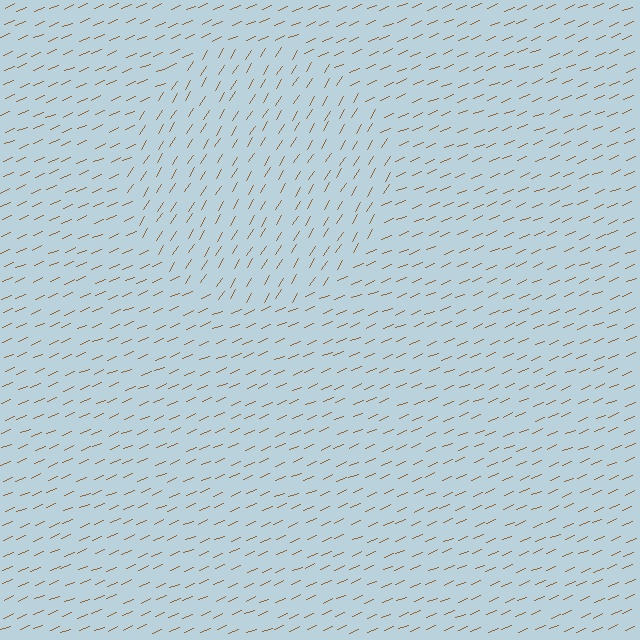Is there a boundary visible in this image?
Yes, there is a texture boundary formed by a change in line orientation.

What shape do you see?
I see a circle.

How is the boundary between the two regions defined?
The boundary is defined purely by a change in line orientation (approximately 35 degrees difference). All lines are the same color and thickness.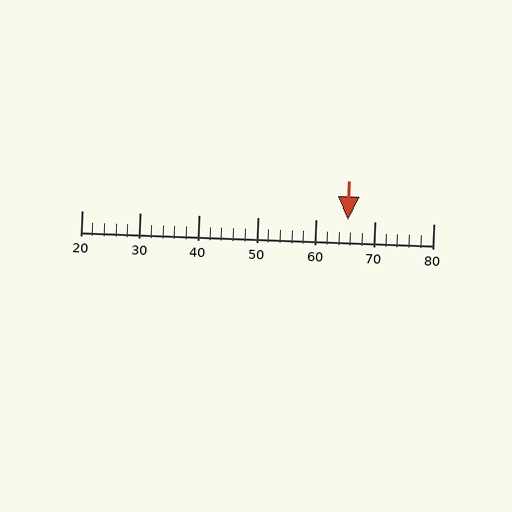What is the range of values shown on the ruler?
The ruler shows values from 20 to 80.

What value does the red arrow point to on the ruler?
The red arrow points to approximately 66.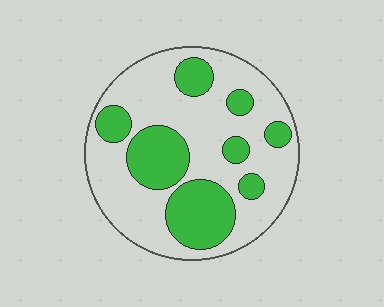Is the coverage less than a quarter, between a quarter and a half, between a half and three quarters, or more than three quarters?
Between a quarter and a half.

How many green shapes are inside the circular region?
8.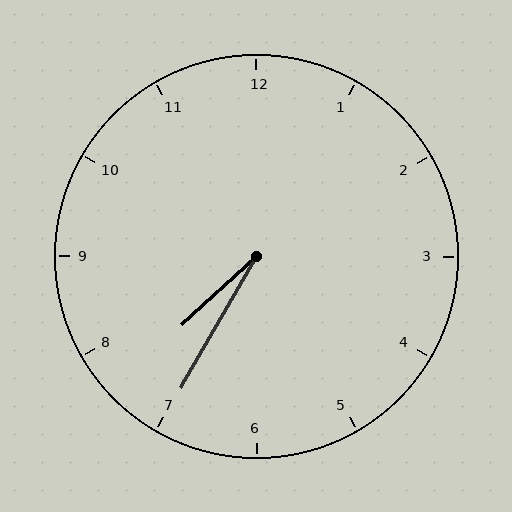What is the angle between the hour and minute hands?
Approximately 18 degrees.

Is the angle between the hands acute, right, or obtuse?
It is acute.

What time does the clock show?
7:35.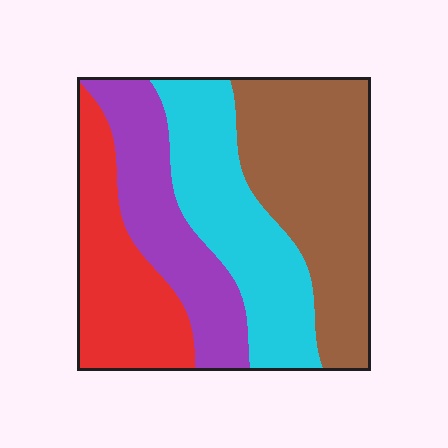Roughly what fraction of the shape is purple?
Purple takes up about one fifth (1/5) of the shape.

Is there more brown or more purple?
Brown.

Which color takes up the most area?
Brown, at roughly 30%.